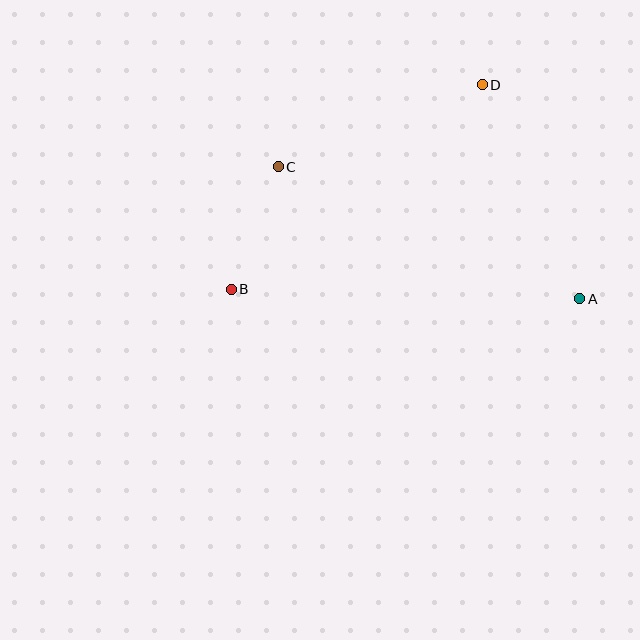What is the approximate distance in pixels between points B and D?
The distance between B and D is approximately 324 pixels.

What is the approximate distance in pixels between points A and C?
The distance between A and C is approximately 329 pixels.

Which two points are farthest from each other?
Points A and B are farthest from each other.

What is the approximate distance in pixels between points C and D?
The distance between C and D is approximately 220 pixels.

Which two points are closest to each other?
Points B and C are closest to each other.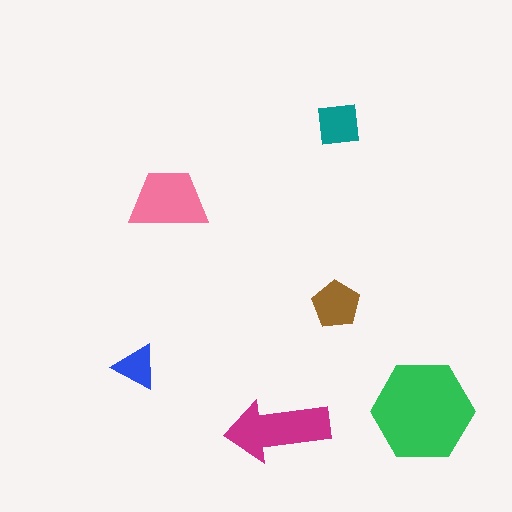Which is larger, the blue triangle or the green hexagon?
The green hexagon.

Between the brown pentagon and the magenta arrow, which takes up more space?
The magenta arrow.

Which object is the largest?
The green hexagon.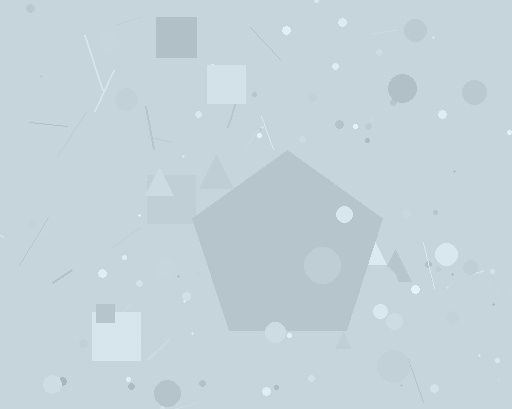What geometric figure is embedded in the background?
A pentagon is embedded in the background.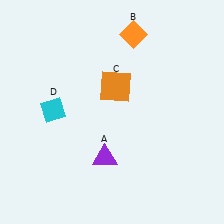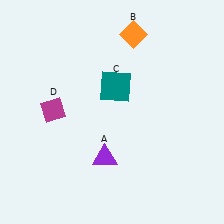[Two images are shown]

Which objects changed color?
C changed from orange to teal. D changed from cyan to magenta.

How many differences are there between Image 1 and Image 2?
There are 2 differences between the two images.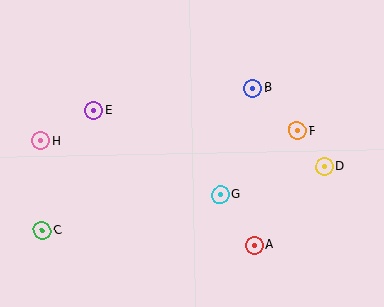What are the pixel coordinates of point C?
Point C is at (42, 230).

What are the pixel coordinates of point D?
Point D is at (324, 166).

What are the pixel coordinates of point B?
Point B is at (252, 88).